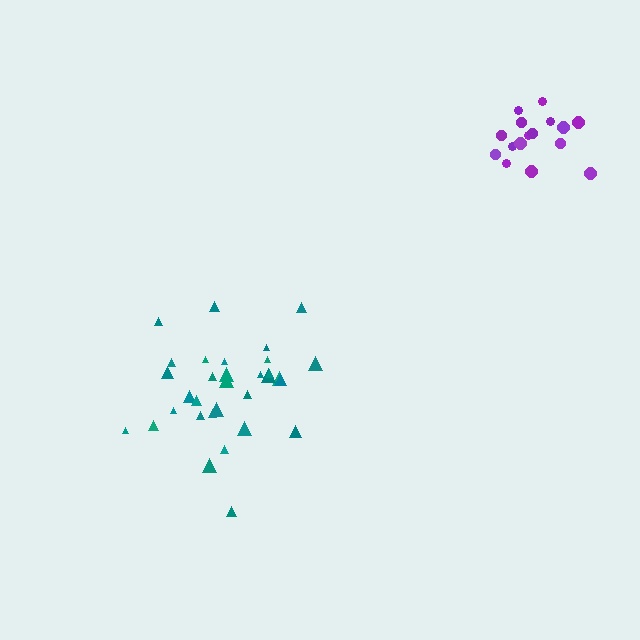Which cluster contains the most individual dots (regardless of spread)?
Teal (32).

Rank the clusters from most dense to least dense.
purple, teal.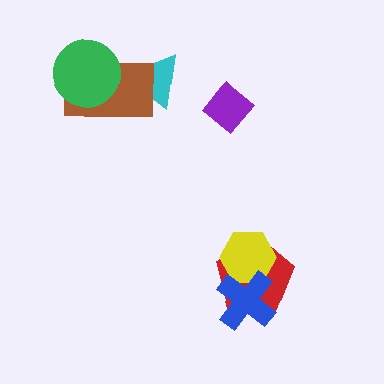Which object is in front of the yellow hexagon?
The blue cross is in front of the yellow hexagon.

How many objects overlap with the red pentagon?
2 objects overlap with the red pentagon.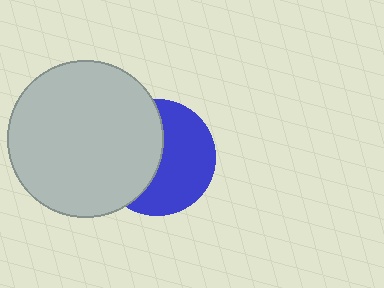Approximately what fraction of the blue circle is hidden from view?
Roughly 47% of the blue circle is hidden behind the light gray circle.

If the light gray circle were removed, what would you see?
You would see the complete blue circle.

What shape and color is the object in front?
The object in front is a light gray circle.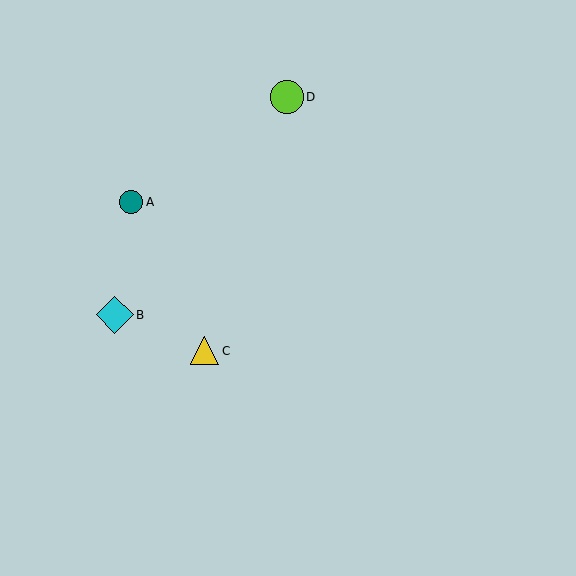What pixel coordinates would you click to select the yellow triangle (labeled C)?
Click at (205, 351) to select the yellow triangle C.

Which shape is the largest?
The cyan diamond (labeled B) is the largest.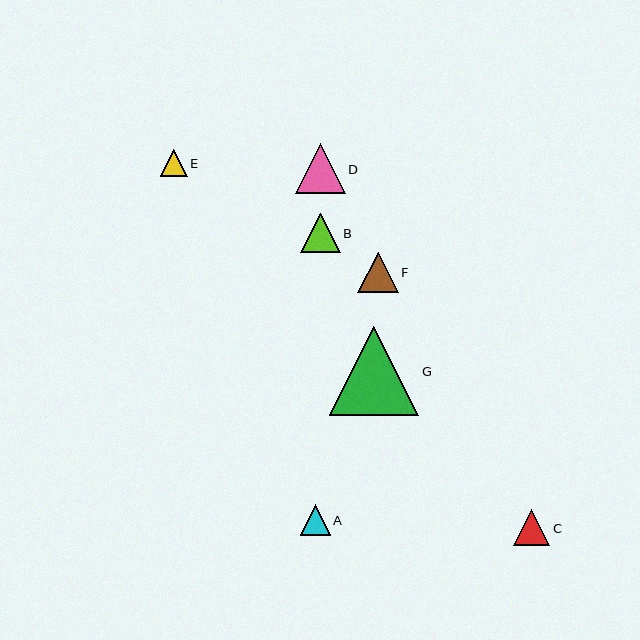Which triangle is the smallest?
Triangle E is the smallest with a size of approximately 27 pixels.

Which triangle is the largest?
Triangle G is the largest with a size of approximately 90 pixels.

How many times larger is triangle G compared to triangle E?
Triangle G is approximately 3.3 times the size of triangle E.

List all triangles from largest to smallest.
From largest to smallest: G, D, F, B, C, A, E.